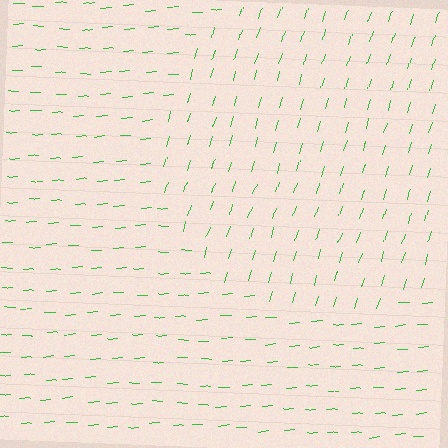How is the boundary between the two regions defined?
The boundary is defined purely by a change in line orientation (approximately 68 degrees difference). All lines are the same color and thickness.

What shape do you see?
I see a circle.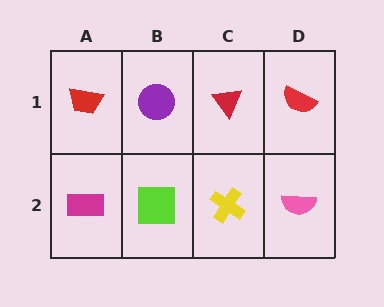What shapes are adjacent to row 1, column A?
A magenta rectangle (row 2, column A), a purple circle (row 1, column B).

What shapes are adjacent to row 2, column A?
A red trapezoid (row 1, column A), a lime square (row 2, column B).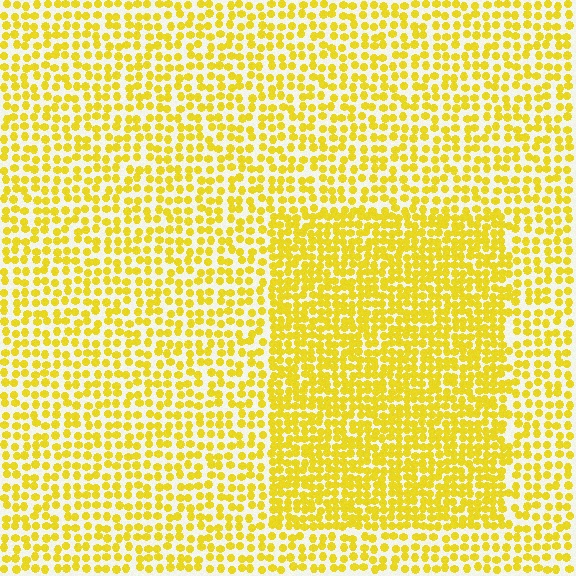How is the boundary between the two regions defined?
The boundary is defined by a change in element density (approximately 1.7x ratio). All elements are the same color, size, and shape.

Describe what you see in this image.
The image contains small yellow elements arranged at two different densities. A rectangle-shaped region is visible where the elements are more densely packed than the surrounding area.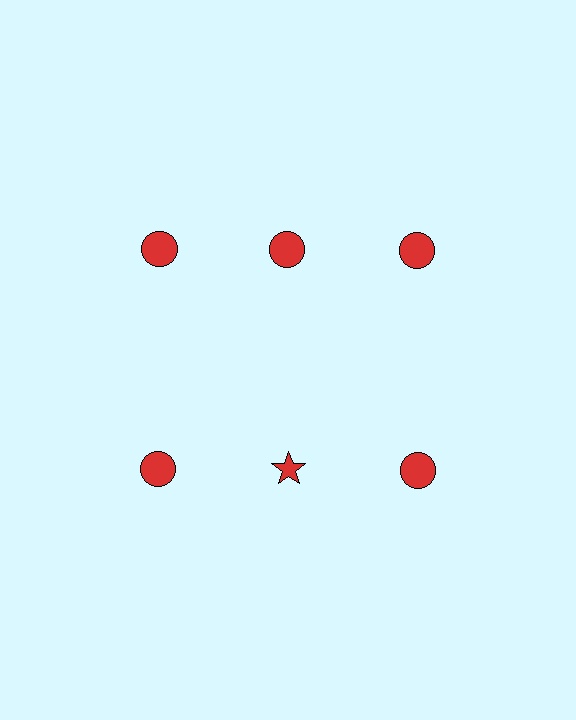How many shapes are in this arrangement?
There are 6 shapes arranged in a grid pattern.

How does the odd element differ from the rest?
It has a different shape: star instead of circle.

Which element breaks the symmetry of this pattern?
The red star in the second row, second from left column breaks the symmetry. All other shapes are red circles.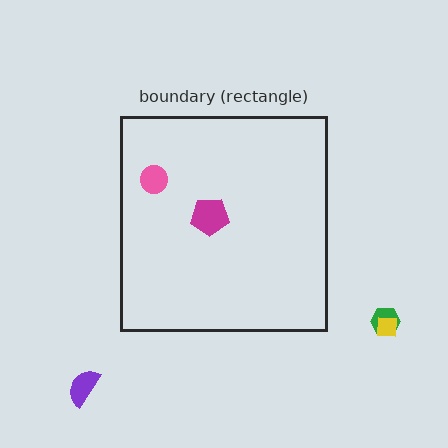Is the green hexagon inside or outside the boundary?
Outside.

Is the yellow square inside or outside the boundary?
Outside.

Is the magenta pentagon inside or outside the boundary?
Inside.